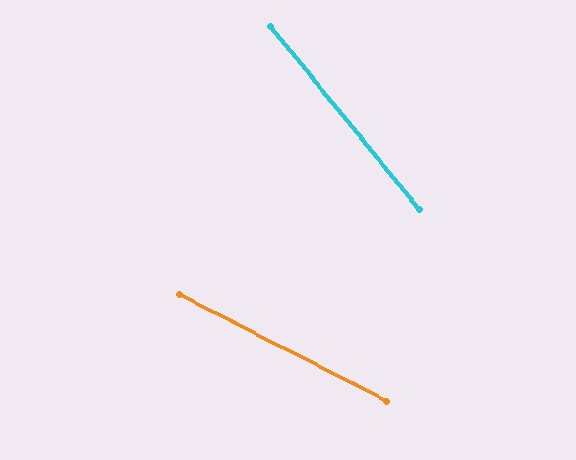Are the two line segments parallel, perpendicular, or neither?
Neither parallel nor perpendicular — they differ by about 24°.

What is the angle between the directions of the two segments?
Approximately 24 degrees.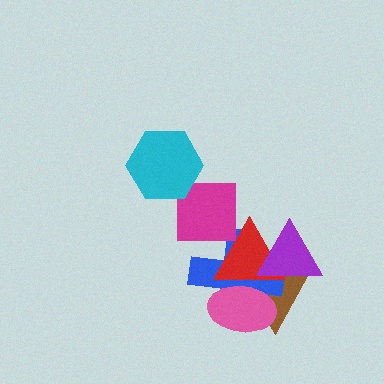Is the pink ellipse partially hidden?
No, no other shape covers it.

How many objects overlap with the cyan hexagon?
0 objects overlap with the cyan hexagon.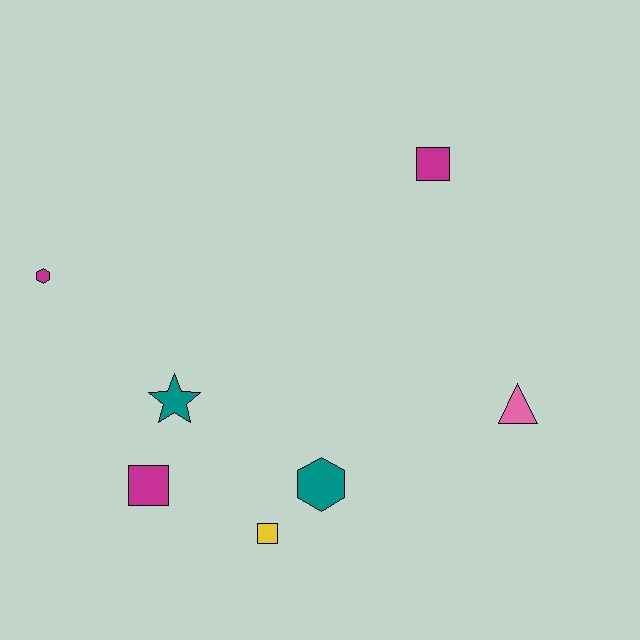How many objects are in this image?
There are 7 objects.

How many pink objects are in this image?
There is 1 pink object.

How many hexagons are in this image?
There are 2 hexagons.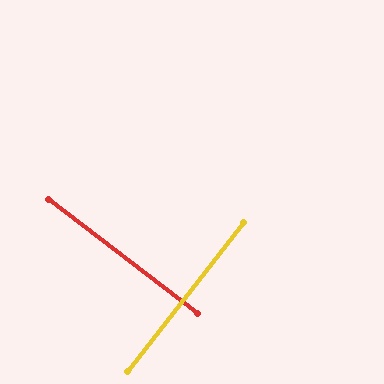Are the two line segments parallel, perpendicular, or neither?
Perpendicular — they meet at approximately 90°.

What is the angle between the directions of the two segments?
Approximately 90 degrees.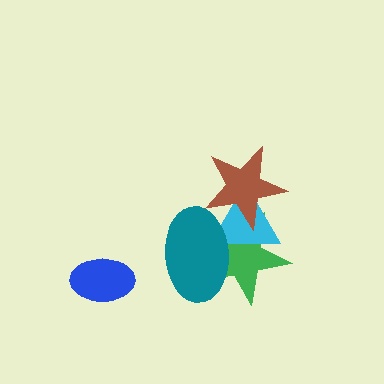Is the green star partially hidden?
Yes, it is partially covered by another shape.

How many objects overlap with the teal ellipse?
3 objects overlap with the teal ellipse.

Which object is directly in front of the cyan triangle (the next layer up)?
The teal ellipse is directly in front of the cyan triangle.